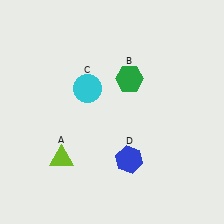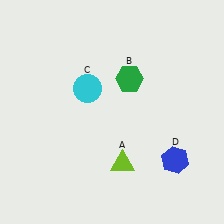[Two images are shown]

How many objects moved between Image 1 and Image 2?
2 objects moved between the two images.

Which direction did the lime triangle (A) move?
The lime triangle (A) moved right.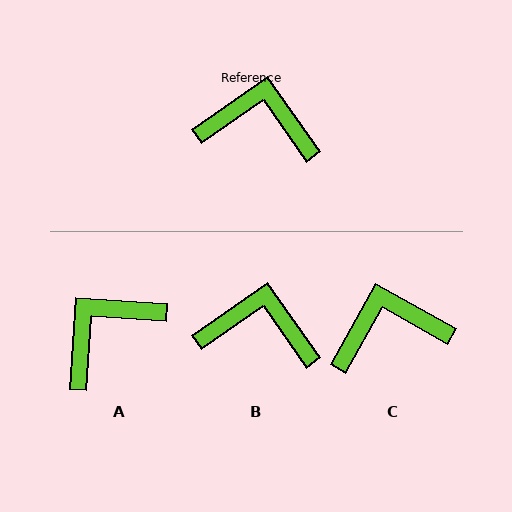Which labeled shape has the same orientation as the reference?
B.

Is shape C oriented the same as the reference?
No, it is off by about 26 degrees.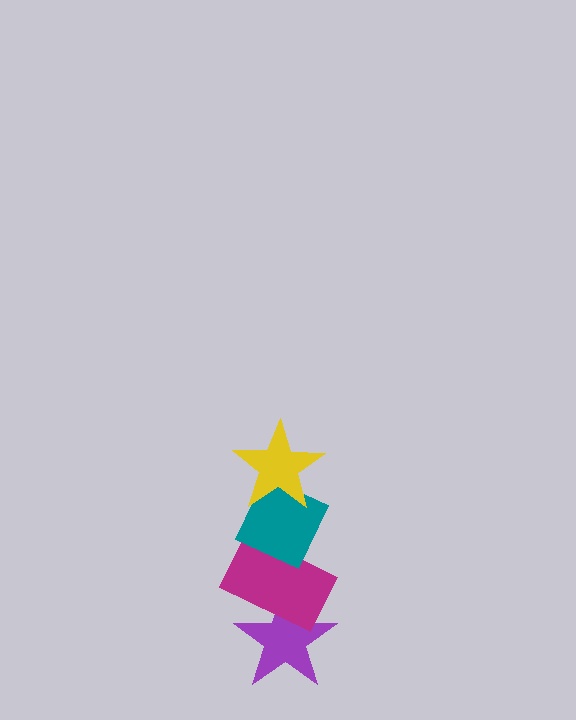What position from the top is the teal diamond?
The teal diamond is 2nd from the top.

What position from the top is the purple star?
The purple star is 4th from the top.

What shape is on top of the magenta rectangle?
The teal diamond is on top of the magenta rectangle.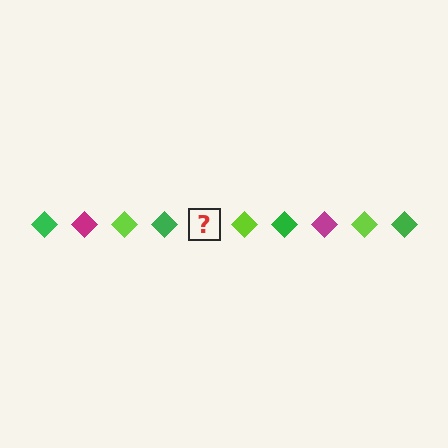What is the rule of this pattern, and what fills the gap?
The rule is that the pattern cycles through green, magenta, lime diamonds. The gap should be filled with a magenta diamond.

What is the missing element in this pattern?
The missing element is a magenta diamond.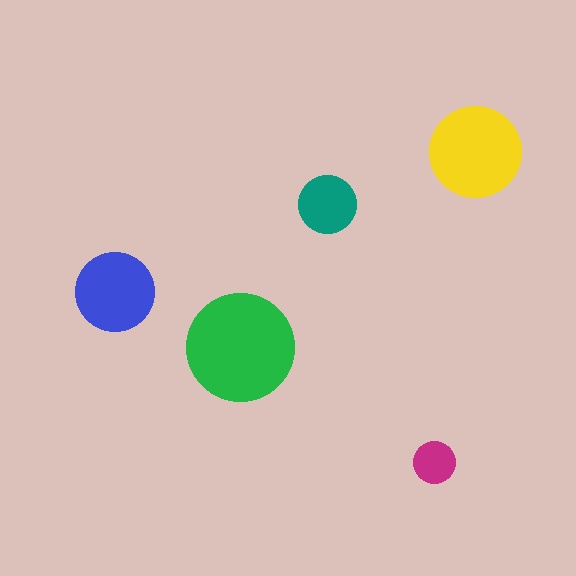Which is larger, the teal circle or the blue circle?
The blue one.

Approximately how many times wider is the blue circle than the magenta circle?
About 2 times wider.